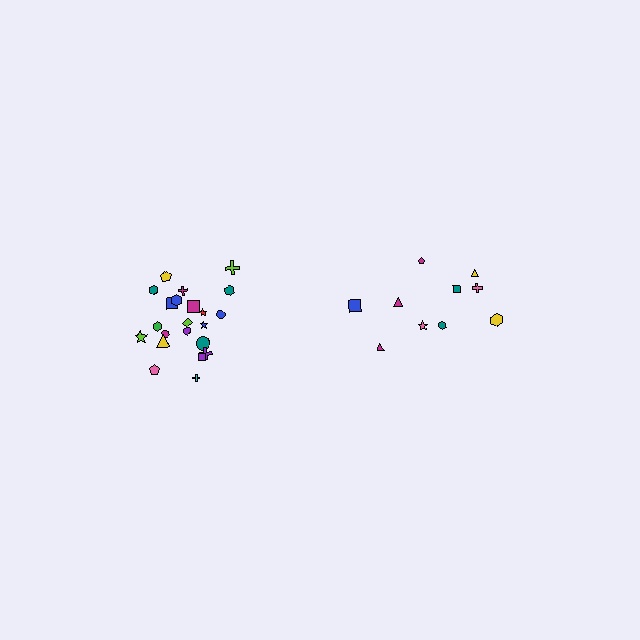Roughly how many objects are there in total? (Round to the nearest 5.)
Roughly 30 objects in total.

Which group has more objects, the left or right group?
The left group.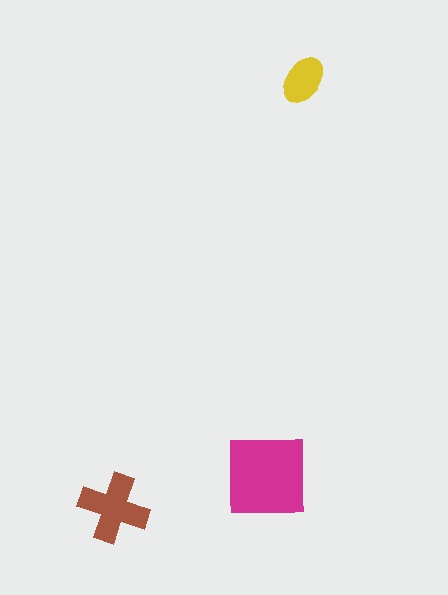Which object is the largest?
The magenta square.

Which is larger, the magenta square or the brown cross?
The magenta square.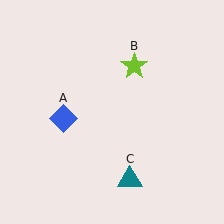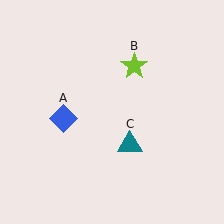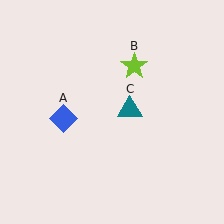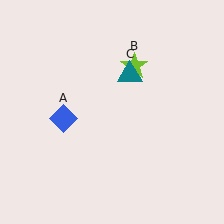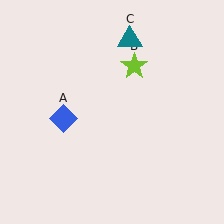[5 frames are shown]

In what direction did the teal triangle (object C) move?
The teal triangle (object C) moved up.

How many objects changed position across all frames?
1 object changed position: teal triangle (object C).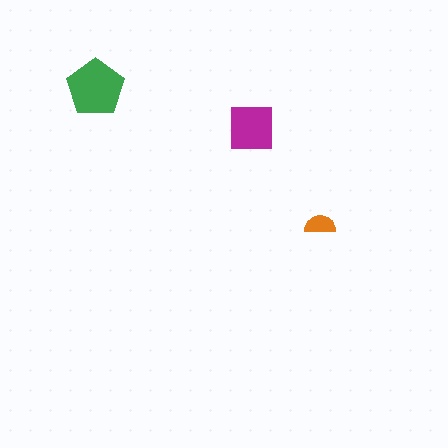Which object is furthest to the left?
The green pentagon is leftmost.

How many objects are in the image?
There are 3 objects in the image.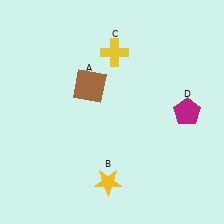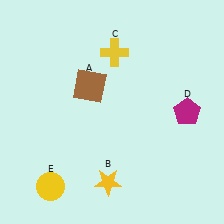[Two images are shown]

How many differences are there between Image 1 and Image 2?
There is 1 difference between the two images.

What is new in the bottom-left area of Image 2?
A yellow circle (E) was added in the bottom-left area of Image 2.